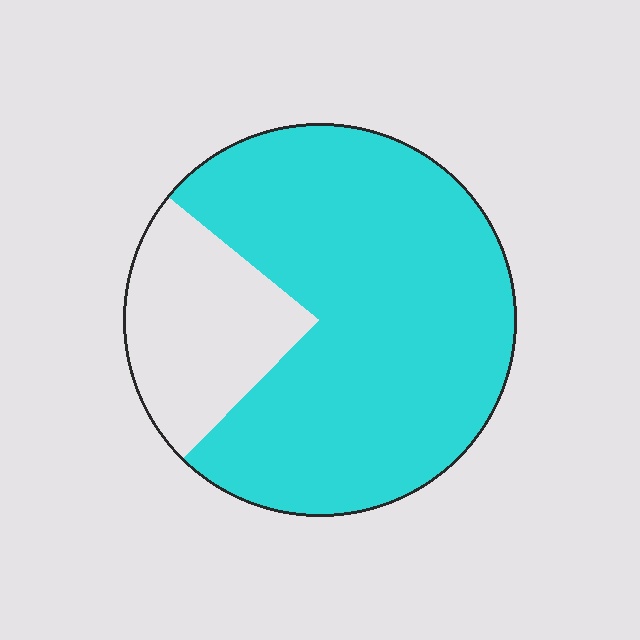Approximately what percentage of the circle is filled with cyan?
Approximately 75%.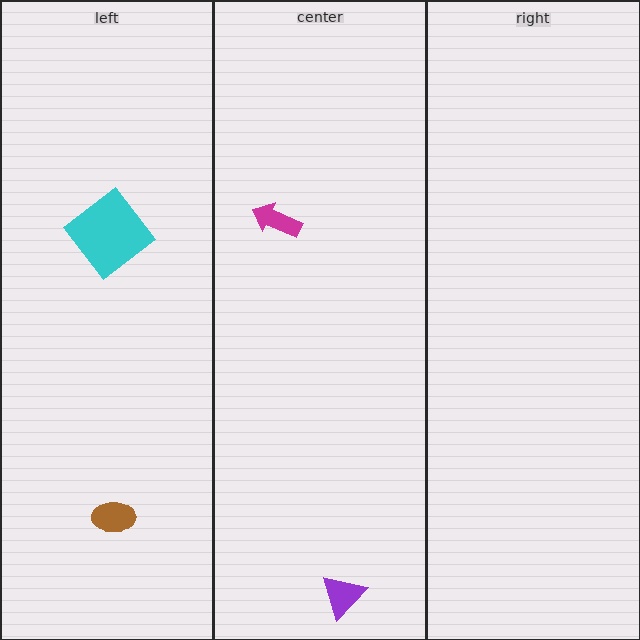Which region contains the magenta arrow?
The center region.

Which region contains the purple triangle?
The center region.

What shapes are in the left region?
The brown ellipse, the cyan diamond.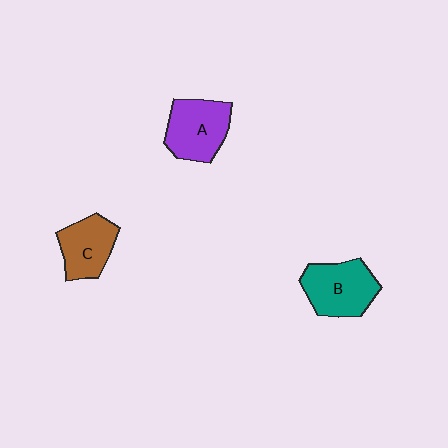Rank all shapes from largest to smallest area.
From largest to smallest: B (teal), A (purple), C (brown).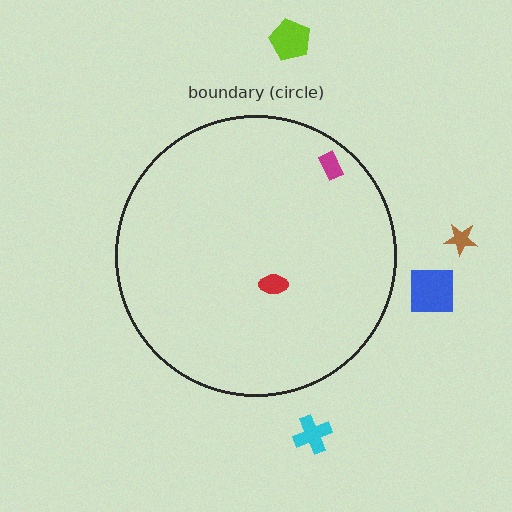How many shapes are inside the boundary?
2 inside, 4 outside.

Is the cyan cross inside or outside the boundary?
Outside.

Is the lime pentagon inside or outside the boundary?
Outside.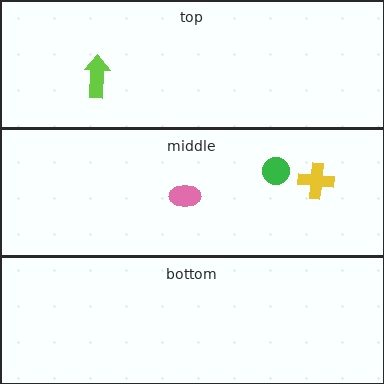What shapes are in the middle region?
The green circle, the pink ellipse, the yellow cross.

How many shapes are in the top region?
1.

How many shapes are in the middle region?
3.